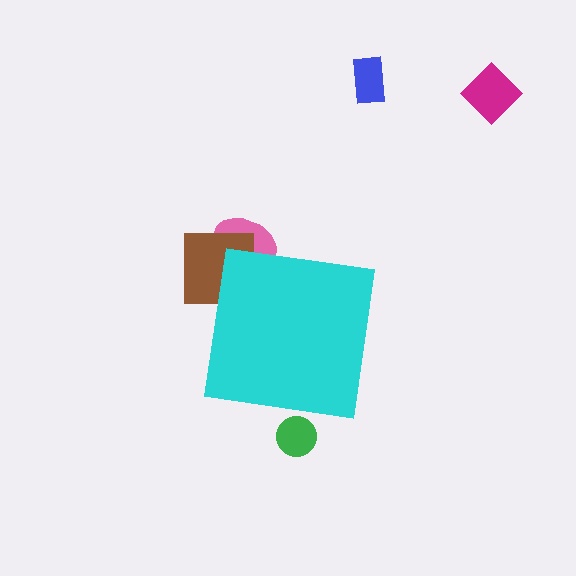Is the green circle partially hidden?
Yes, the green circle is partially hidden behind the cyan square.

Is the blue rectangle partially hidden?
No, the blue rectangle is fully visible.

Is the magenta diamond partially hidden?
No, the magenta diamond is fully visible.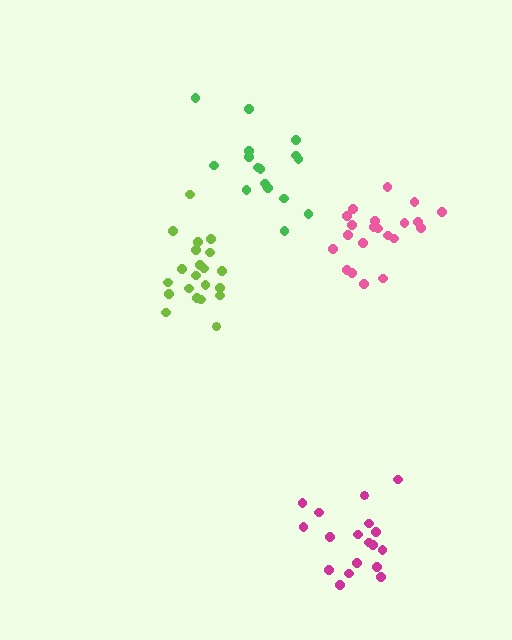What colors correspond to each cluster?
The clusters are colored: lime, pink, magenta, green.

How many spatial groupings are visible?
There are 4 spatial groupings.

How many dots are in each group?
Group 1: 21 dots, Group 2: 21 dots, Group 3: 18 dots, Group 4: 17 dots (77 total).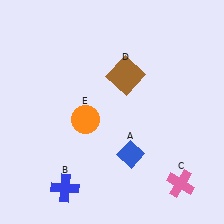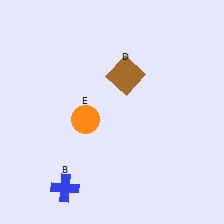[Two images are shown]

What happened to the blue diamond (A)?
The blue diamond (A) was removed in Image 2. It was in the bottom-right area of Image 1.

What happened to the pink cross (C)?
The pink cross (C) was removed in Image 2. It was in the bottom-right area of Image 1.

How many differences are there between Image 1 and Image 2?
There are 2 differences between the two images.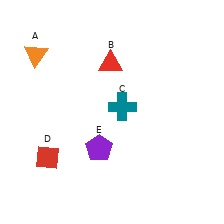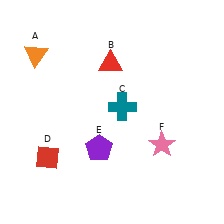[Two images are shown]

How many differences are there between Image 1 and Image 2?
There is 1 difference between the two images.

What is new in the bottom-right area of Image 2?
A pink star (F) was added in the bottom-right area of Image 2.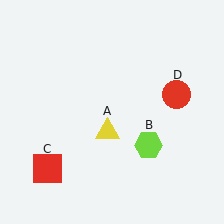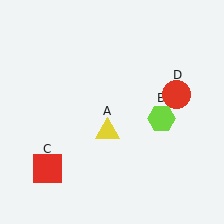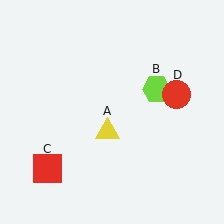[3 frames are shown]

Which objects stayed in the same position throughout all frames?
Yellow triangle (object A) and red square (object C) and red circle (object D) remained stationary.